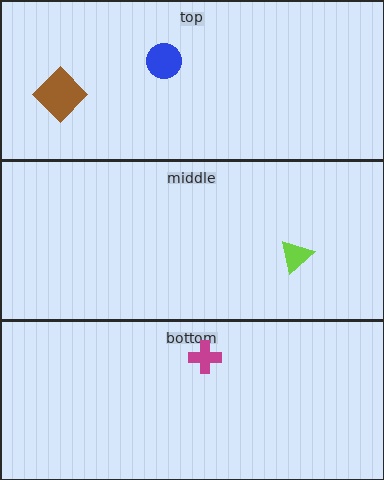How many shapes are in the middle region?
1.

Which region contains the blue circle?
The top region.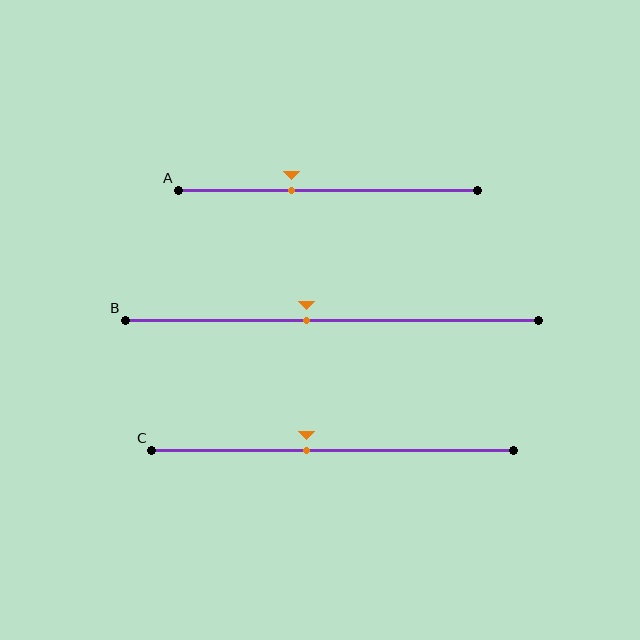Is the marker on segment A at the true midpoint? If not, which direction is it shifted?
No, the marker on segment A is shifted to the left by about 12% of the segment length.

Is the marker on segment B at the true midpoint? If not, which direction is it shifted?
No, the marker on segment B is shifted to the left by about 6% of the segment length.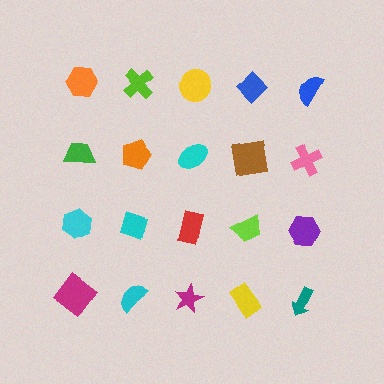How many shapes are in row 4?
5 shapes.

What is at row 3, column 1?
A cyan hexagon.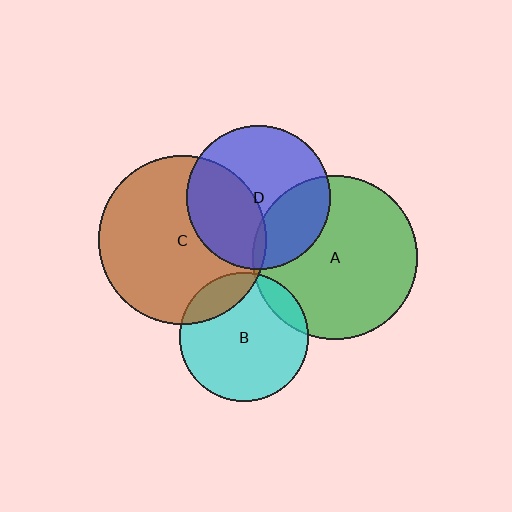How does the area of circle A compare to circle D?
Approximately 1.3 times.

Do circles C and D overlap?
Yes.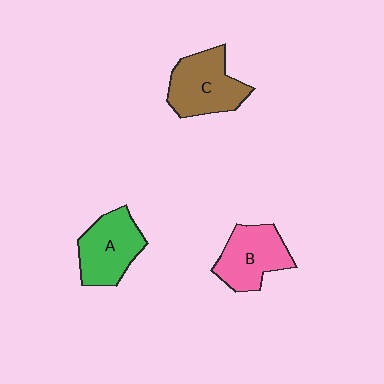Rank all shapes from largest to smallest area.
From largest to smallest: C (brown), A (green), B (pink).